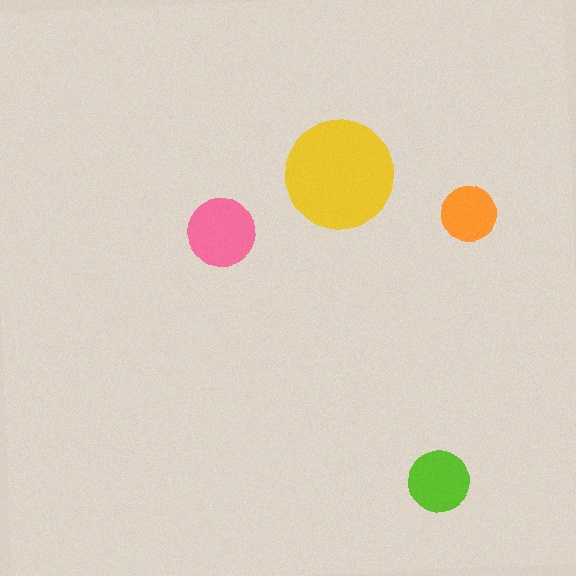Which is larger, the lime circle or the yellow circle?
The yellow one.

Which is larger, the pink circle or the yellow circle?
The yellow one.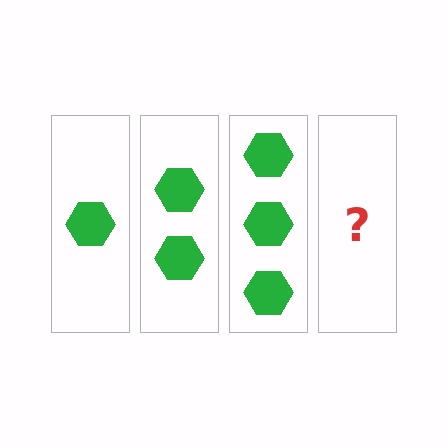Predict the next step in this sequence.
The next step is 4 hexagons.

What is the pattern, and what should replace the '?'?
The pattern is that each step adds one more hexagon. The '?' should be 4 hexagons.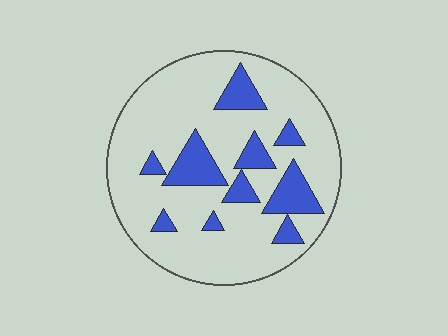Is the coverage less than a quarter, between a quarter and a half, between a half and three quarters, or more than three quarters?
Less than a quarter.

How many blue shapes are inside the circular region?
10.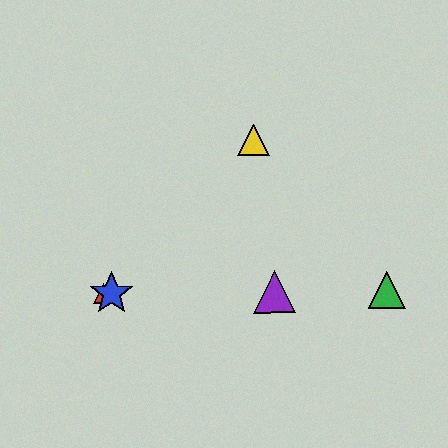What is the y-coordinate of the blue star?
The blue star is at y≈294.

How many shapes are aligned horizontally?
4 shapes (the red triangle, the blue star, the green triangle, the purple triangle) are aligned horizontally.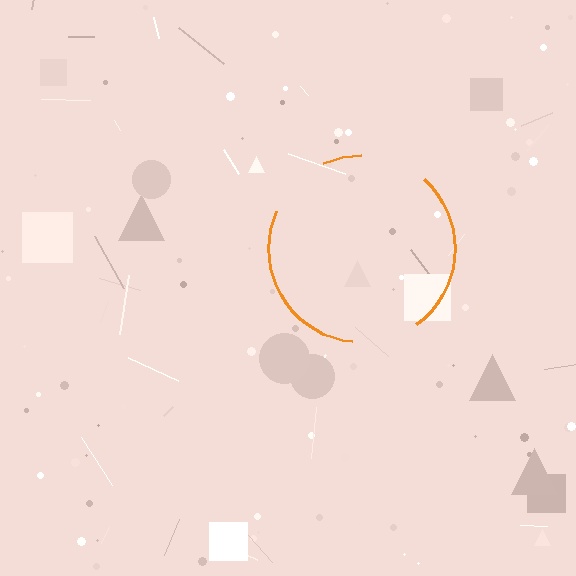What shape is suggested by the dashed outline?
The dashed outline suggests a circle.